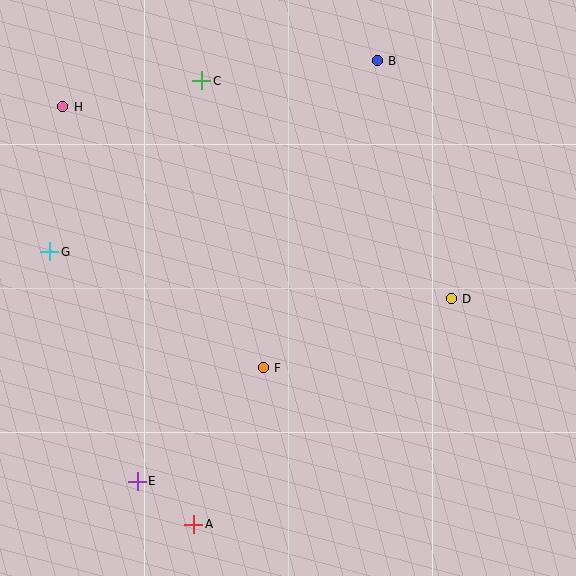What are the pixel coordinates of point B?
Point B is at (377, 61).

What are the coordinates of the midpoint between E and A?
The midpoint between E and A is at (165, 503).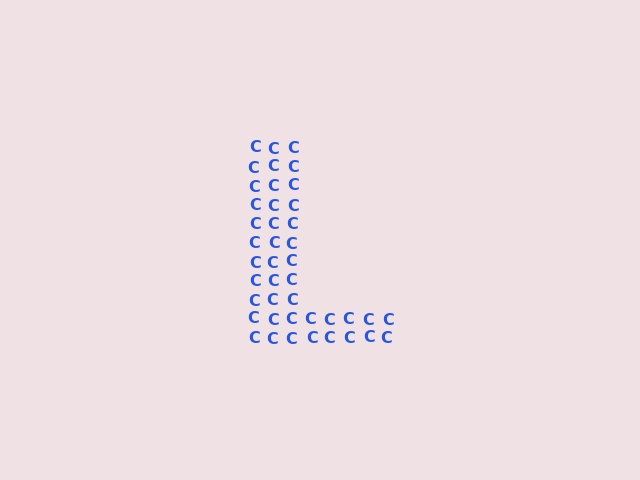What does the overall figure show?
The overall figure shows the letter L.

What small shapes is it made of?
It is made of small letter C's.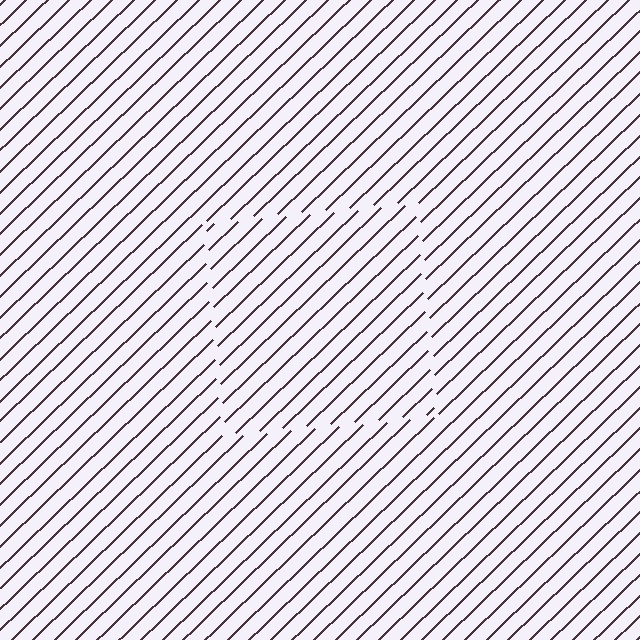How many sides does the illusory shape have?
4 sides — the line-ends trace a square.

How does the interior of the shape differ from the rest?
The interior of the shape contains the same grating, shifted by half a period — the contour is defined by the phase discontinuity where line-ends from the inner and outer gratings abut.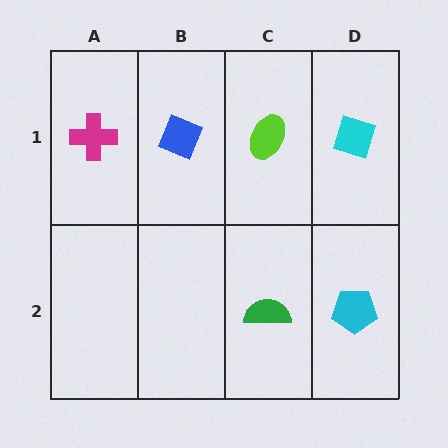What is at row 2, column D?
A cyan pentagon.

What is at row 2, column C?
A green semicircle.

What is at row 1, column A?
A magenta cross.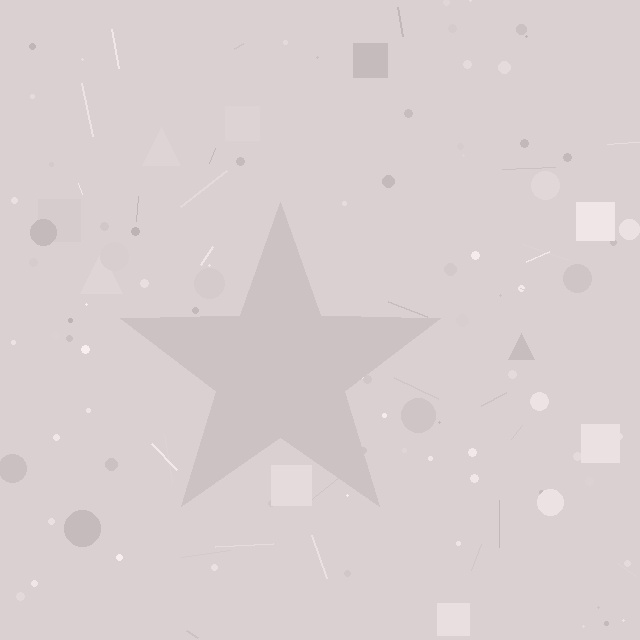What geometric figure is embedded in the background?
A star is embedded in the background.